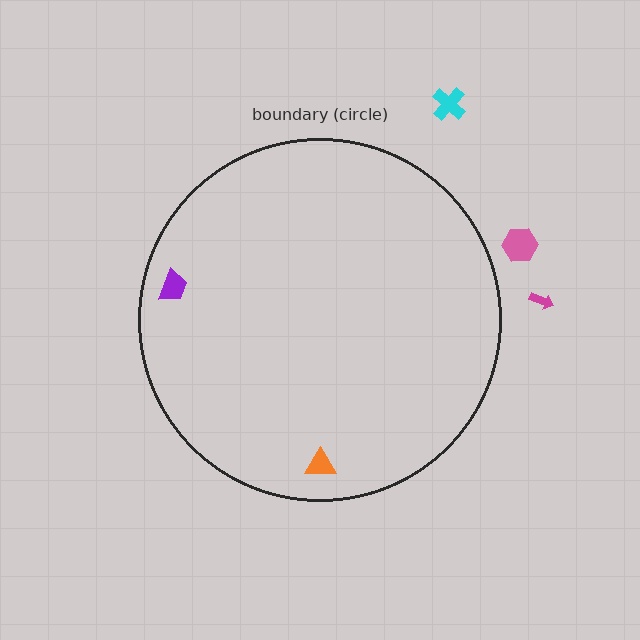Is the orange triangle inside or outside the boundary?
Inside.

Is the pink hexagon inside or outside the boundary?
Outside.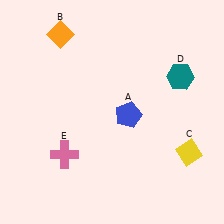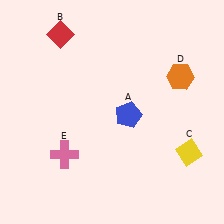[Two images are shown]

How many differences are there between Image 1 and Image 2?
There are 2 differences between the two images.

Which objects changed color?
B changed from orange to red. D changed from teal to orange.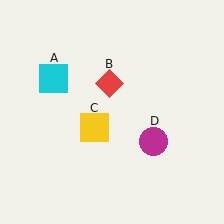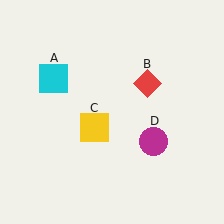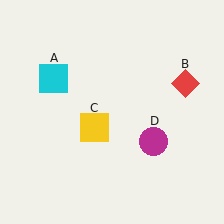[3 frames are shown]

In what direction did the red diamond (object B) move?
The red diamond (object B) moved right.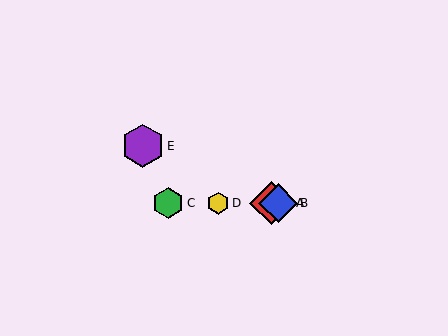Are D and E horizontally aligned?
No, D is at y≈203 and E is at y≈146.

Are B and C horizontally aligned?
Yes, both are at y≈203.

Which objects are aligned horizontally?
Objects A, B, C, D are aligned horizontally.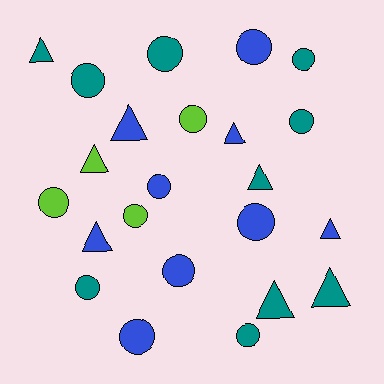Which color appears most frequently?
Teal, with 10 objects.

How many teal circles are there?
There are 6 teal circles.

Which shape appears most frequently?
Circle, with 14 objects.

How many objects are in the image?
There are 23 objects.